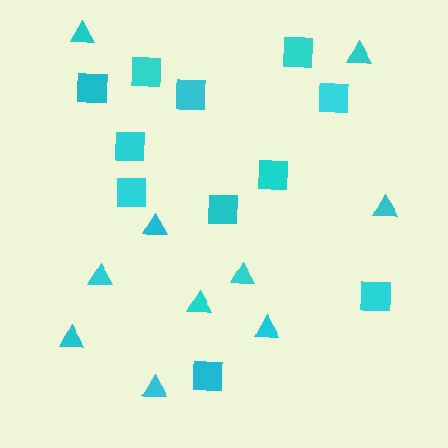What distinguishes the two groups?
There are 2 groups: one group of squares (11) and one group of triangles (10).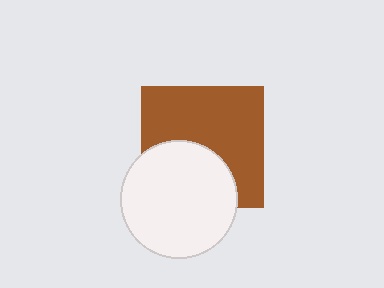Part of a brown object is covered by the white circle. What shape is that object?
It is a square.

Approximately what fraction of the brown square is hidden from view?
Roughly 38% of the brown square is hidden behind the white circle.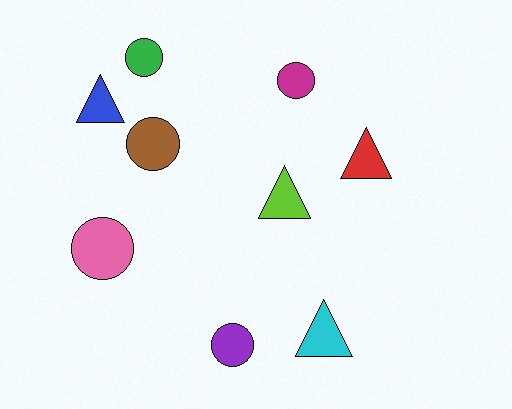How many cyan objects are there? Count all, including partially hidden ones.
There is 1 cyan object.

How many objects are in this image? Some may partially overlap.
There are 9 objects.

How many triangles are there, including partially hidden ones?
There are 4 triangles.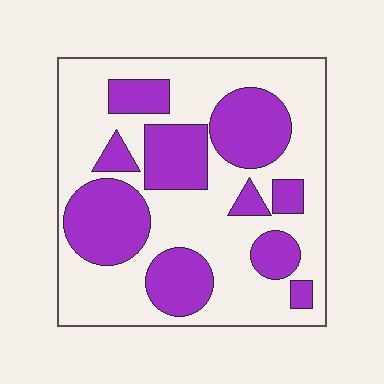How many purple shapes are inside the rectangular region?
10.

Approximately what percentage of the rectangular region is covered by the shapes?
Approximately 40%.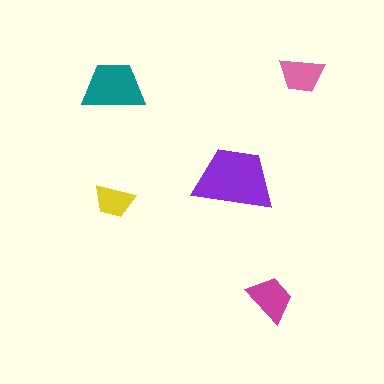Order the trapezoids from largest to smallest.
the purple one, the teal one, the magenta one, the pink one, the yellow one.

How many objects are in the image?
There are 5 objects in the image.